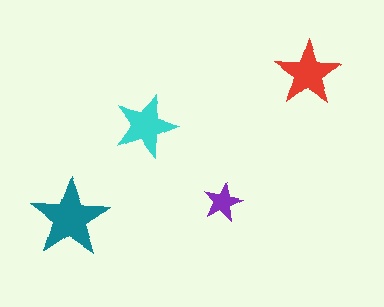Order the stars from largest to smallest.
the teal one, the red one, the cyan one, the purple one.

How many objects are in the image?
There are 4 objects in the image.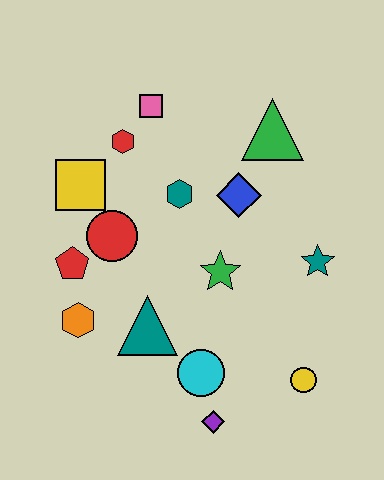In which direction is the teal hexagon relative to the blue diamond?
The teal hexagon is to the left of the blue diamond.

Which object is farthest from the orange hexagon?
The green triangle is farthest from the orange hexagon.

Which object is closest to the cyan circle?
The purple diamond is closest to the cyan circle.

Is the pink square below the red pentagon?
No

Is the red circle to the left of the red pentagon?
No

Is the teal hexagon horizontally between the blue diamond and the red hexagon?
Yes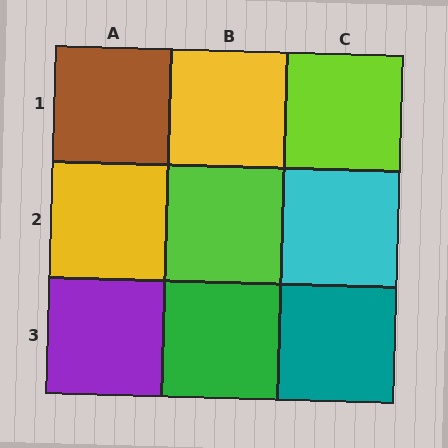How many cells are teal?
1 cell is teal.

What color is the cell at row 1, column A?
Brown.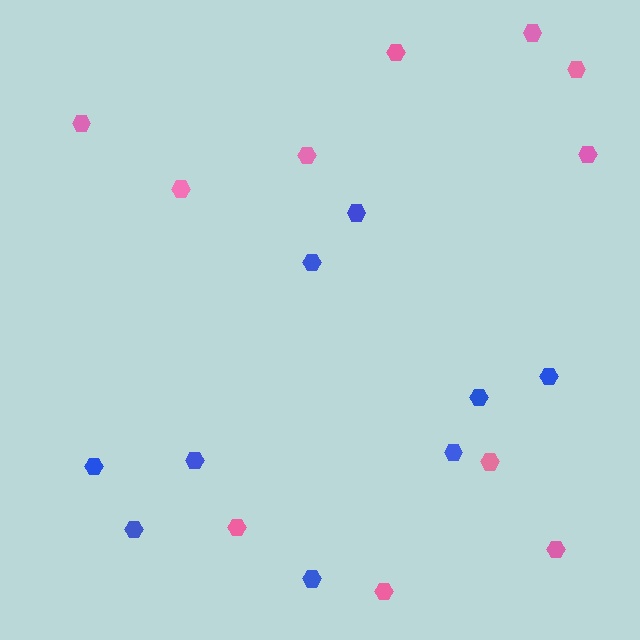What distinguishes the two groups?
There are 2 groups: one group of blue hexagons (9) and one group of pink hexagons (11).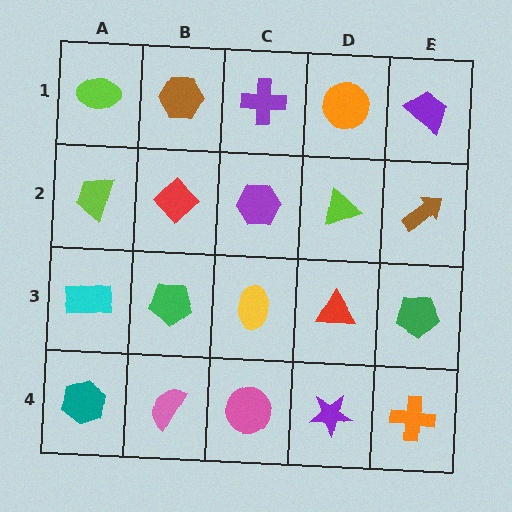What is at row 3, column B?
A green pentagon.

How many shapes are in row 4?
5 shapes.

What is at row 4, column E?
An orange cross.